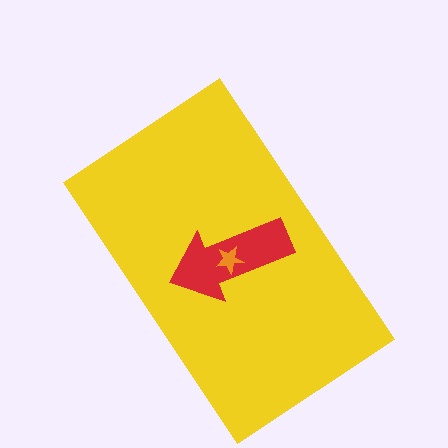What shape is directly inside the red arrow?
The orange star.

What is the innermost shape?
The orange star.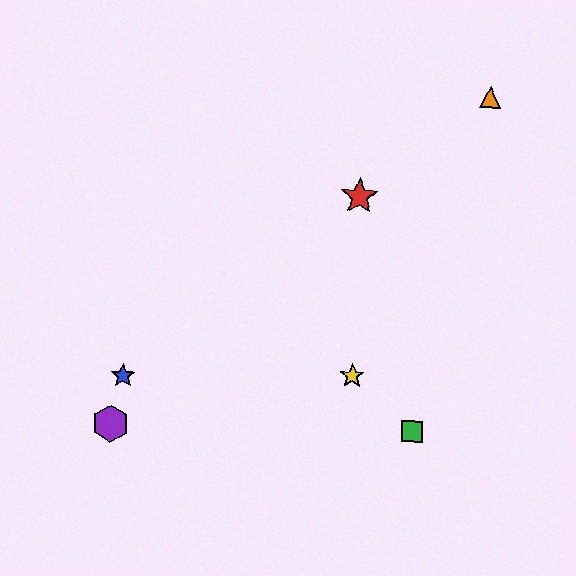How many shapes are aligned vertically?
2 shapes (the red star, the yellow star) are aligned vertically.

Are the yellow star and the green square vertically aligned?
No, the yellow star is at x≈352 and the green square is at x≈412.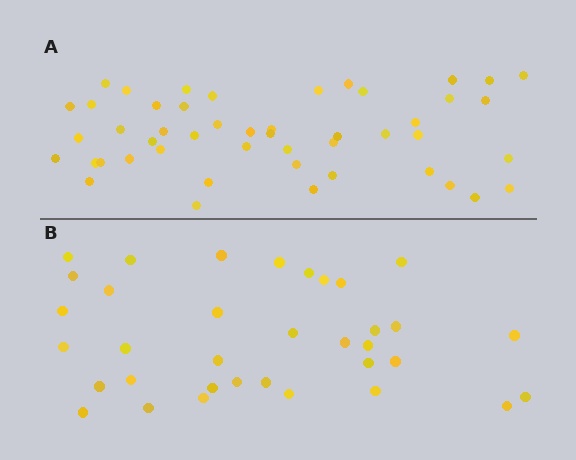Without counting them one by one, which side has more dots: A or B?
Region A (the top region) has more dots.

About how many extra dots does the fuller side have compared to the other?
Region A has approximately 15 more dots than region B.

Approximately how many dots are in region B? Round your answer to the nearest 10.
About 40 dots. (The exact count is 35, which rounds to 40.)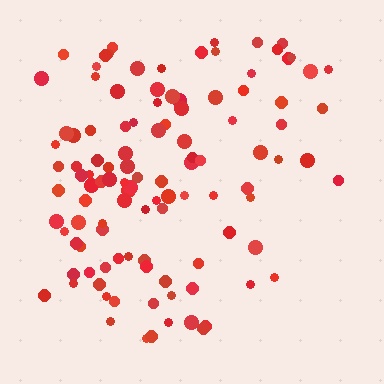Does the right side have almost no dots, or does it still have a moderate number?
Still a moderate number, just noticeably fewer than the left.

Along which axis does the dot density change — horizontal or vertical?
Horizontal.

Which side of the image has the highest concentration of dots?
The left.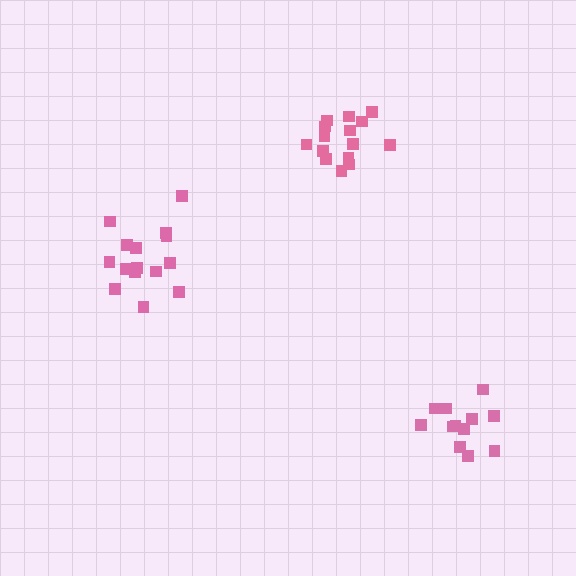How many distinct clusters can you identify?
There are 3 distinct clusters.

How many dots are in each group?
Group 1: 15 dots, Group 2: 15 dots, Group 3: 12 dots (42 total).